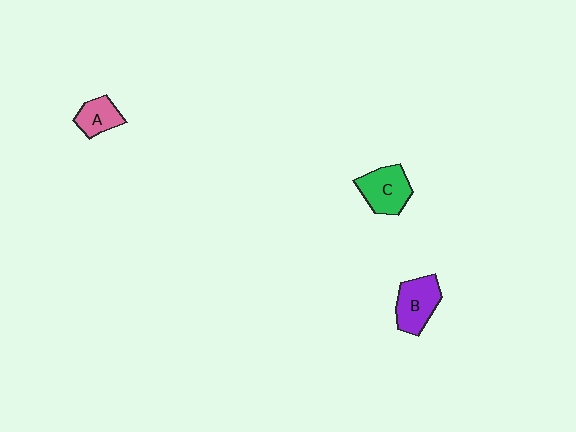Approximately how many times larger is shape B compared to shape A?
Approximately 1.5 times.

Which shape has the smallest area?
Shape A (pink).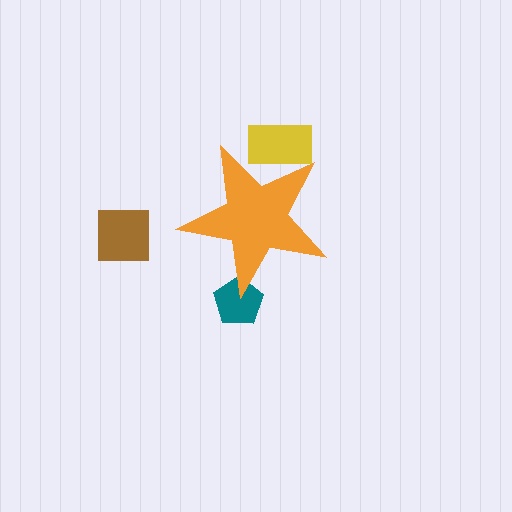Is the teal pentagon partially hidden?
Yes, the teal pentagon is partially hidden behind the orange star.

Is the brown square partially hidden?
No, the brown square is fully visible.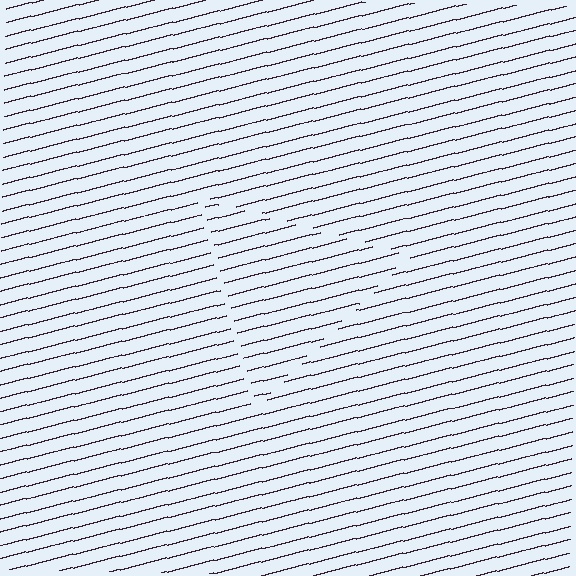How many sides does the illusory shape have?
3 sides — the line-ends trace a triangle.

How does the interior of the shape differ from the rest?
The interior of the shape contains the same grating, shifted by half a period — the contour is defined by the phase discontinuity where line-ends from the inner and outer gratings abut.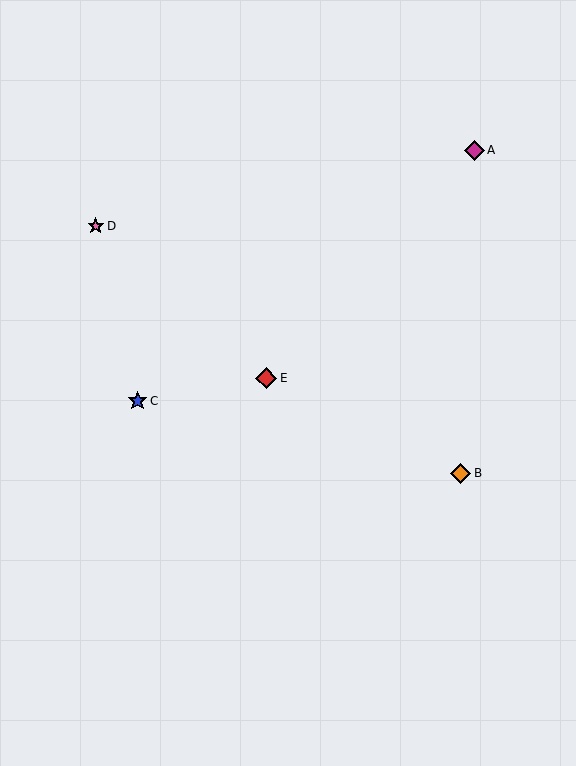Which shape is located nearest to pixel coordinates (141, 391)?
The blue star (labeled C) at (138, 401) is nearest to that location.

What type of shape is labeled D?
Shape D is a pink star.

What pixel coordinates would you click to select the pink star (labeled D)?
Click at (96, 226) to select the pink star D.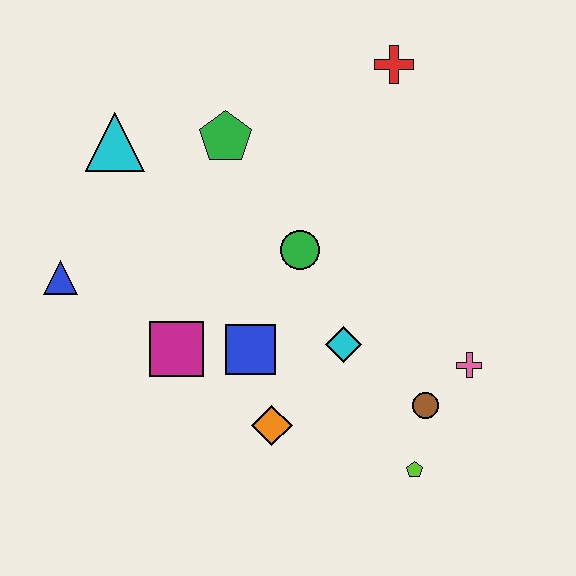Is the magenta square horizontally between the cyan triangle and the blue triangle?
No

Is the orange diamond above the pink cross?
No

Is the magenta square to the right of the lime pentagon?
No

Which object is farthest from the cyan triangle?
The lime pentagon is farthest from the cyan triangle.